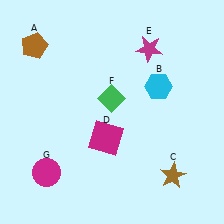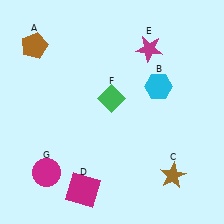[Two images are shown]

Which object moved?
The magenta square (D) moved down.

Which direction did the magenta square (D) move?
The magenta square (D) moved down.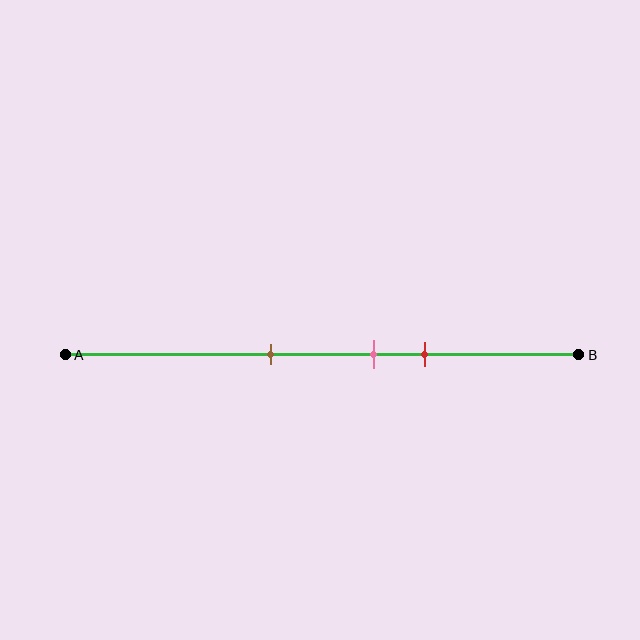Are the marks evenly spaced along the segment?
Yes, the marks are approximately evenly spaced.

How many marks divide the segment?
There are 3 marks dividing the segment.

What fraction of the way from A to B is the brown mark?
The brown mark is approximately 40% (0.4) of the way from A to B.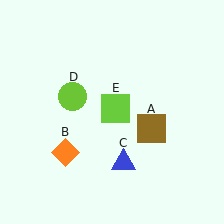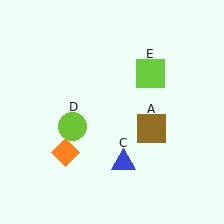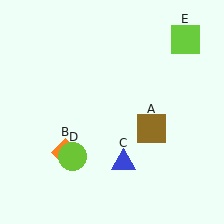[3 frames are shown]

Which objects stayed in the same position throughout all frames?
Brown square (object A) and orange diamond (object B) and blue triangle (object C) remained stationary.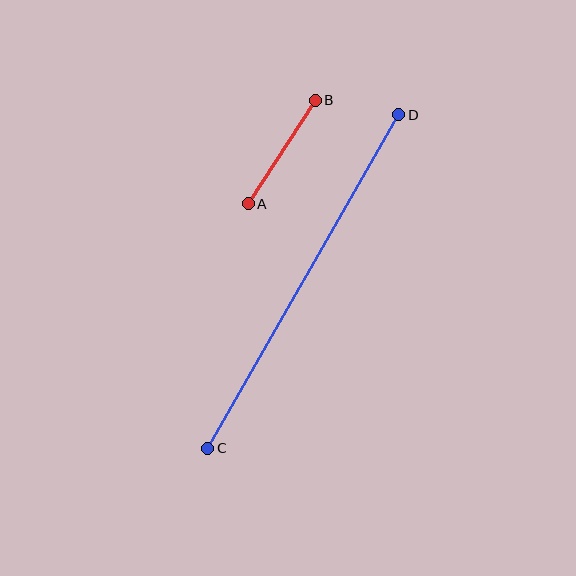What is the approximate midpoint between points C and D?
The midpoint is at approximately (303, 282) pixels.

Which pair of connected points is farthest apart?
Points C and D are farthest apart.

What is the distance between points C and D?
The distance is approximately 384 pixels.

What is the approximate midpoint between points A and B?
The midpoint is at approximately (282, 152) pixels.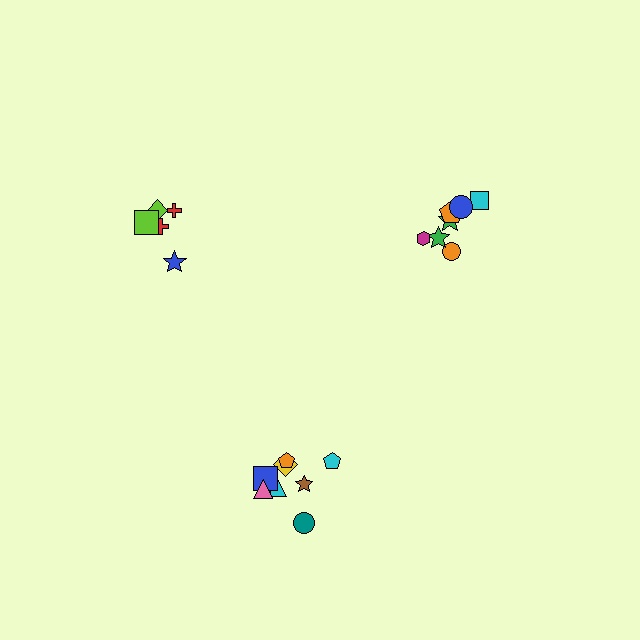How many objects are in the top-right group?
There are 7 objects.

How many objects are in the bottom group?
There are 8 objects.